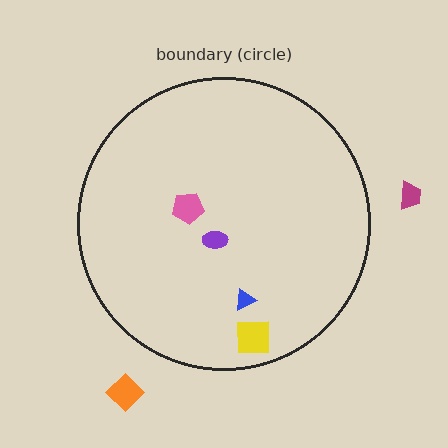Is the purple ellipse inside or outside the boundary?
Inside.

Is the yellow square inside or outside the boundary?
Inside.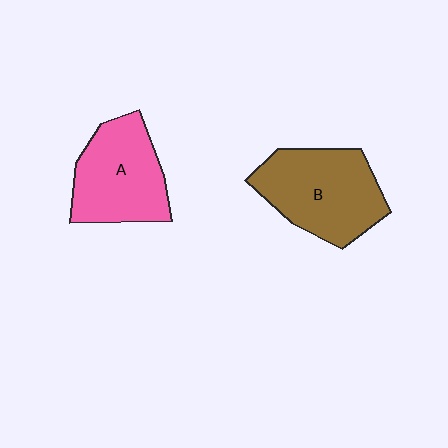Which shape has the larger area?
Shape B (brown).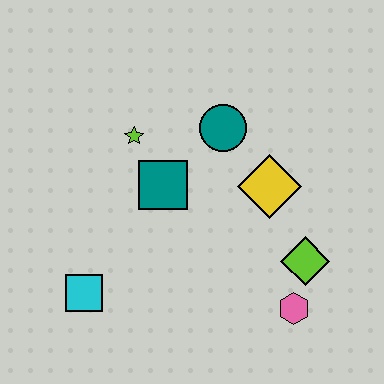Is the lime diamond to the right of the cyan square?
Yes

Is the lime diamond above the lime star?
No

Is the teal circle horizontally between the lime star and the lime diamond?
Yes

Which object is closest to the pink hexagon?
The lime diamond is closest to the pink hexagon.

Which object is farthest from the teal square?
The pink hexagon is farthest from the teal square.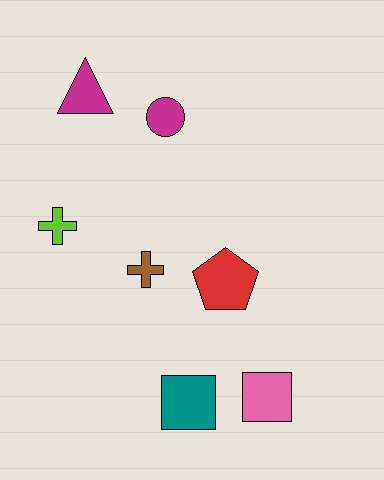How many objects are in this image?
There are 7 objects.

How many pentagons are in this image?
There is 1 pentagon.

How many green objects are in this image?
There are no green objects.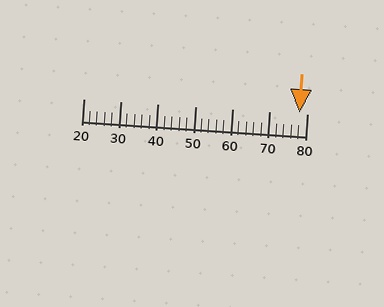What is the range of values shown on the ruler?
The ruler shows values from 20 to 80.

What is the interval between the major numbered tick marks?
The major tick marks are spaced 10 units apart.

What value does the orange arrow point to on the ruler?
The orange arrow points to approximately 78.